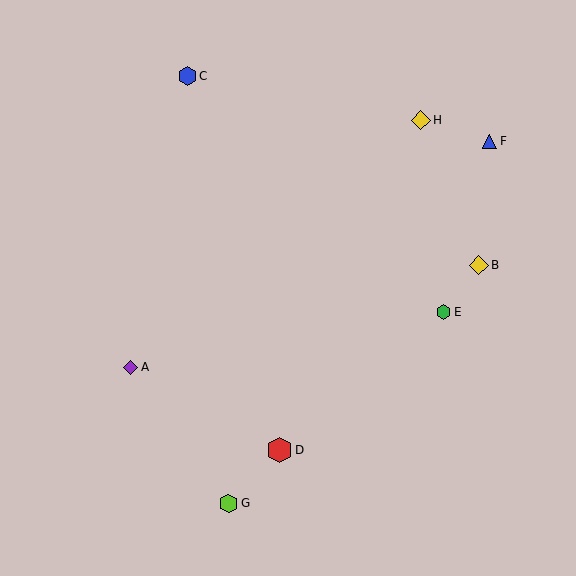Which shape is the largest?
The red hexagon (labeled D) is the largest.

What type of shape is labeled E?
Shape E is a green hexagon.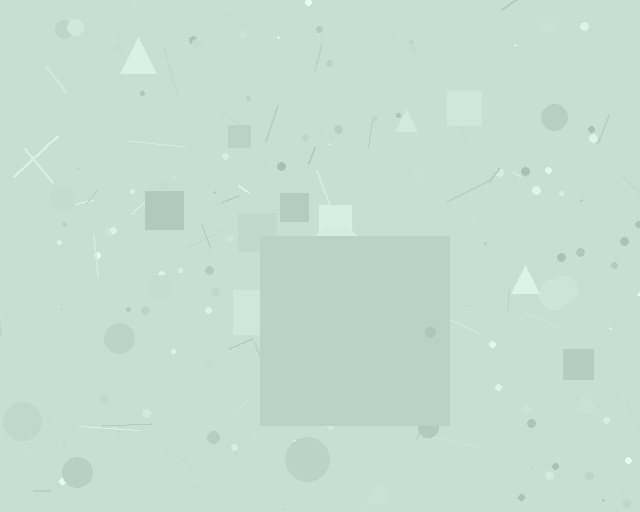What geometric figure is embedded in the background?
A square is embedded in the background.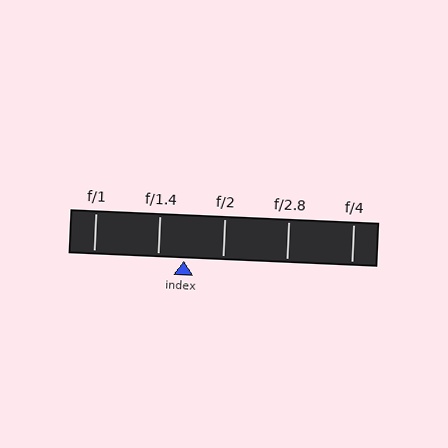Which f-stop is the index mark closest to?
The index mark is closest to f/1.4.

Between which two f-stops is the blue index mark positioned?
The index mark is between f/1.4 and f/2.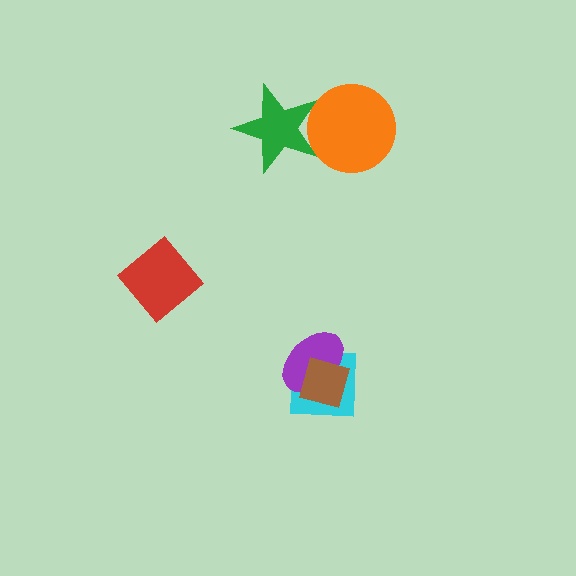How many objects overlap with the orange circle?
1 object overlaps with the orange circle.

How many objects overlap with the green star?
1 object overlaps with the green star.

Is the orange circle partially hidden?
Yes, it is partially covered by another shape.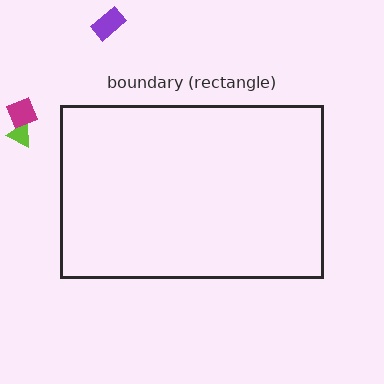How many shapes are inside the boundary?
0 inside, 3 outside.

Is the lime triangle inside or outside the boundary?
Outside.